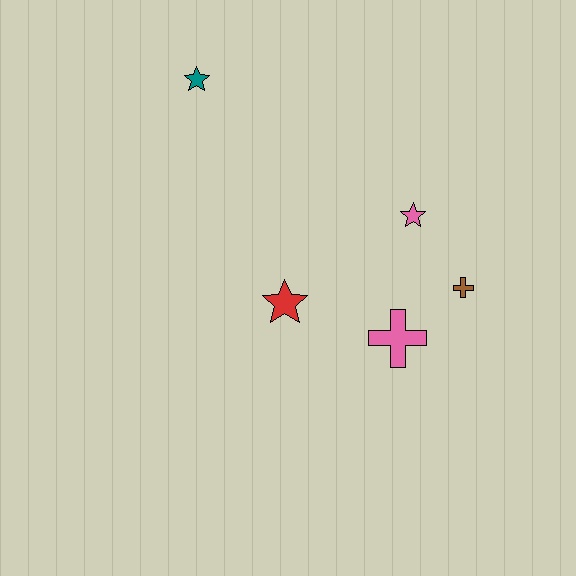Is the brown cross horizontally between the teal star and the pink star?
No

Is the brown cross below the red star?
No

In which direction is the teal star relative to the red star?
The teal star is above the red star.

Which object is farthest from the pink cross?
The teal star is farthest from the pink cross.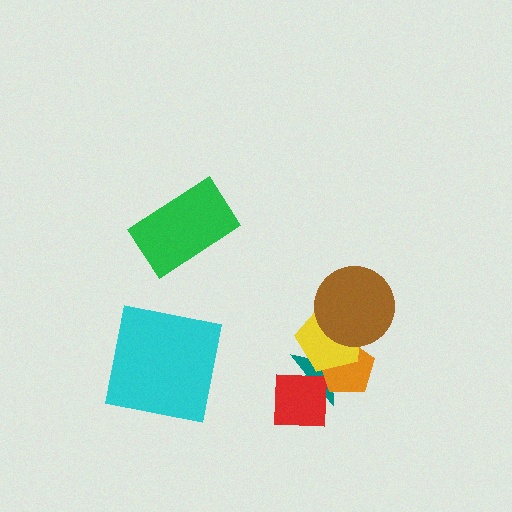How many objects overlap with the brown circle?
2 objects overlap with the brown circle.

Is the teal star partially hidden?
Yes, it is partially covered by another shape.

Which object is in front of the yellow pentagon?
The brown circle is in front of the yellow pentagon.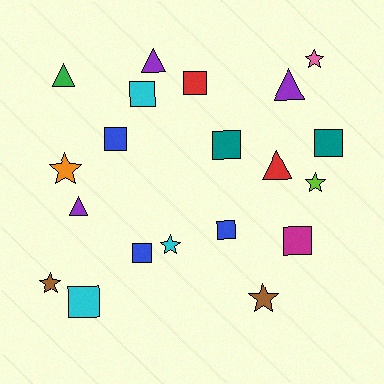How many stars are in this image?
There are 6 stars.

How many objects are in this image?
There are 20 objects.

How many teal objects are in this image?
There are 2 teal objects.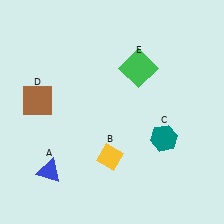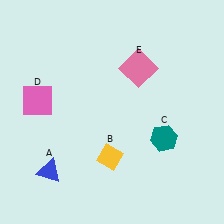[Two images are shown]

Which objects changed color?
D changed from brown to pink. E changed from green to pink.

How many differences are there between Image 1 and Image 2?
There are 2 differences between the two images.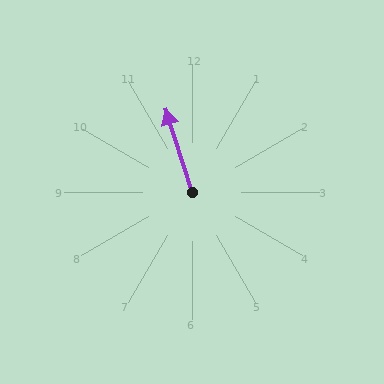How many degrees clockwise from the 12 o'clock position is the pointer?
Approximately 342 degrees.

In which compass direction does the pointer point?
North.